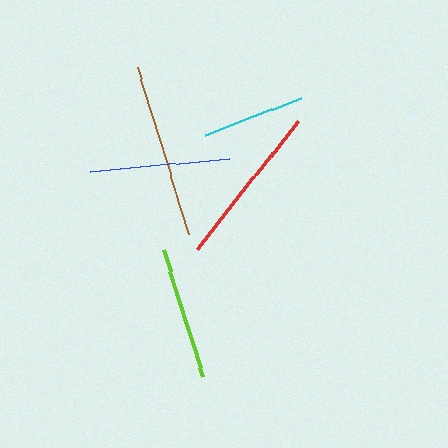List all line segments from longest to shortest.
From longest to shortest: brown, red, blue, lime, cyan.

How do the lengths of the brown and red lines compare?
The brown and red lines are approximately the same length.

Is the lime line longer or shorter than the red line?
The red line is longer than the lime line.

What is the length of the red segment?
The red segment is approximately 163 pixels long.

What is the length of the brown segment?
The brown segment is approximately 174 pixels long.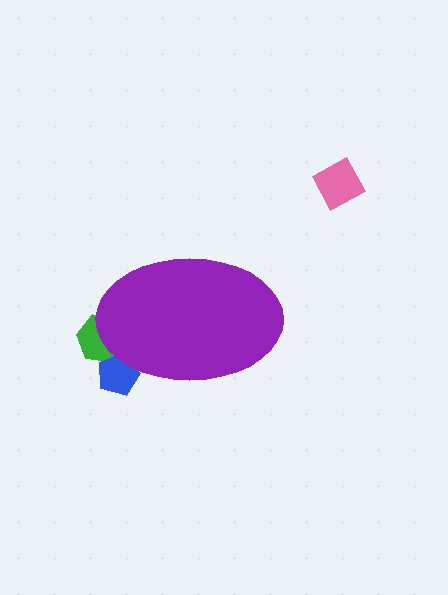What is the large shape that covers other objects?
A purple ellipse.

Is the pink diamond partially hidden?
No, the pink diamond is fully visible.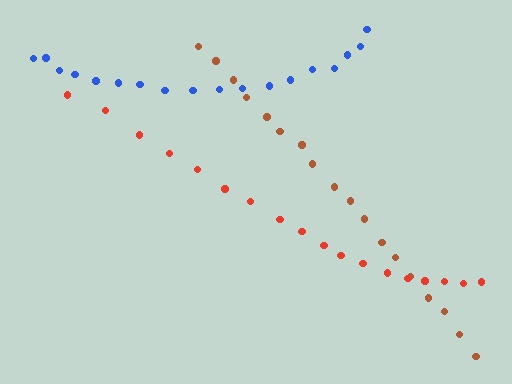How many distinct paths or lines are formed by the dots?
There are 3 distinct paths.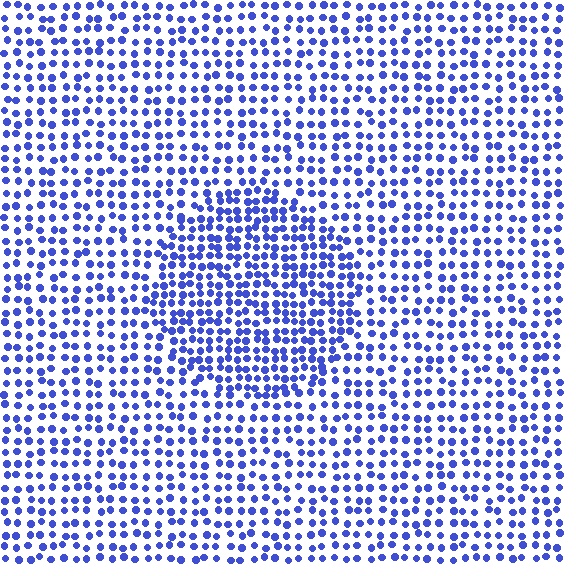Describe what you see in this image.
The image contains small blue elements arranged at two different densities. A circle-shaped region is visible where the elements are more densely packed than the surrounding area.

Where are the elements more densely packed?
The elements are more densely packed inside the circle boundary.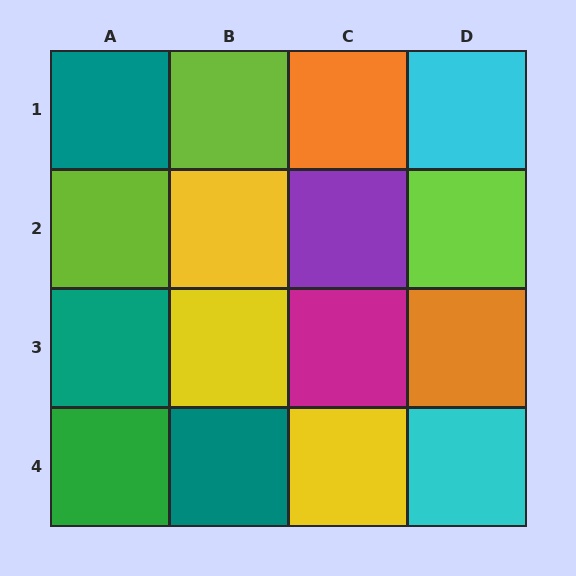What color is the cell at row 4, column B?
Teal.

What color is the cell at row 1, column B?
Lime.